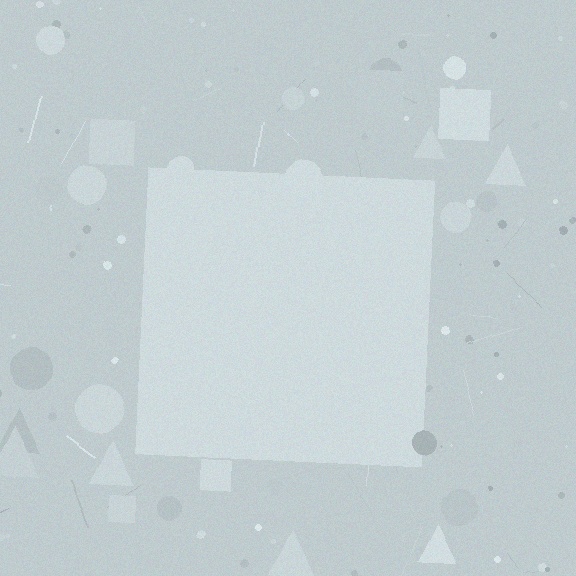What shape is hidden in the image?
A square is hidden in the image.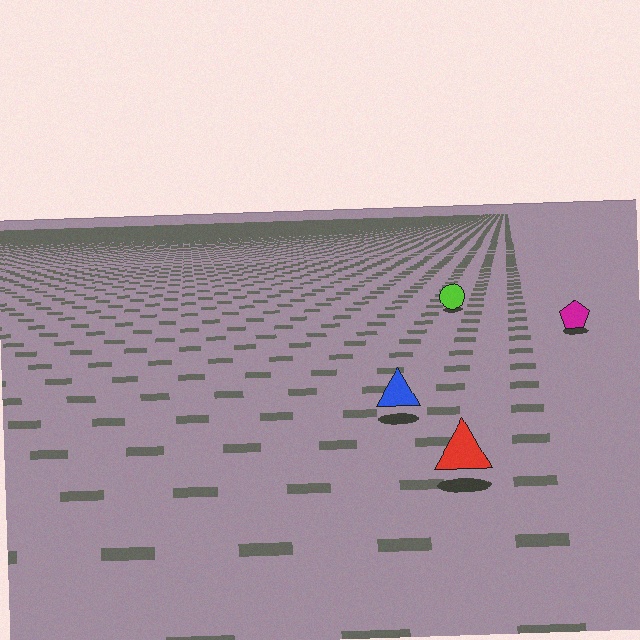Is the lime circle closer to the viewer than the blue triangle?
No. The blue triangle is closer — you can tell from the texture gradient: the ground texture is coarser near it.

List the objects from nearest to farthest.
From nearest to farthest: the red triangle, the blue triangle, the magenta pentagon, the lime circle.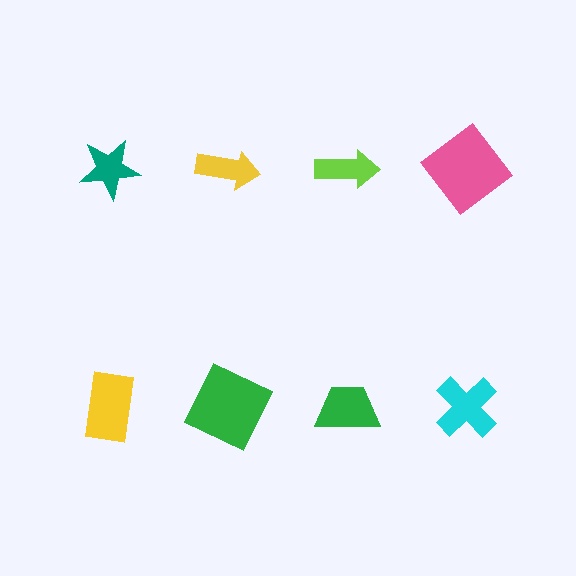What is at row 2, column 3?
A green trapezoid.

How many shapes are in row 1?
4 shapes.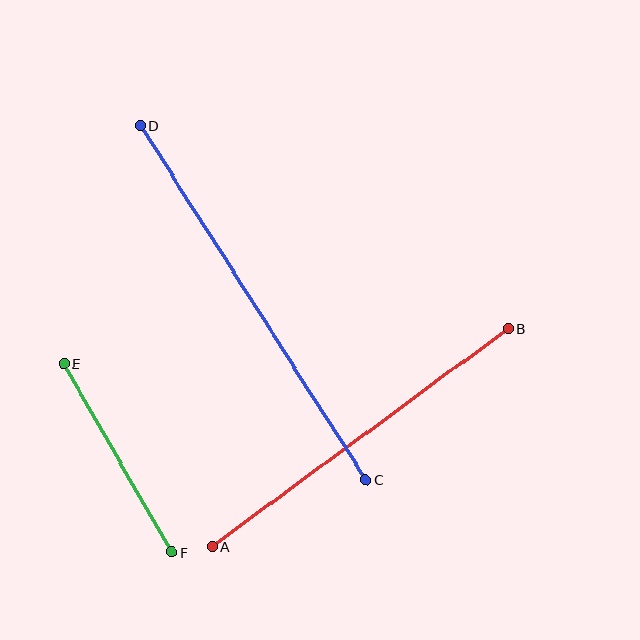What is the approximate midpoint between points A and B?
The midpoint is at approximately (360, 438) pixels.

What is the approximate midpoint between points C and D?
The midpoint is at approximately (253, 303) pixels.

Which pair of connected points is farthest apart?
Points C and D are farthest apart.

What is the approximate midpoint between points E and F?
The midpoint is at approximately (118, 458) pixels.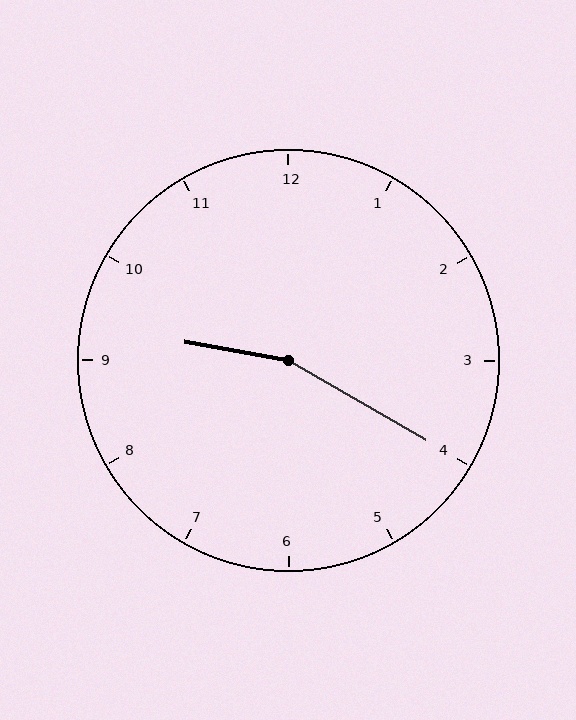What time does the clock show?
9:20.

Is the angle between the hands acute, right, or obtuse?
It is obtuse.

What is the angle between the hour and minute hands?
Approximately 160 degrees.